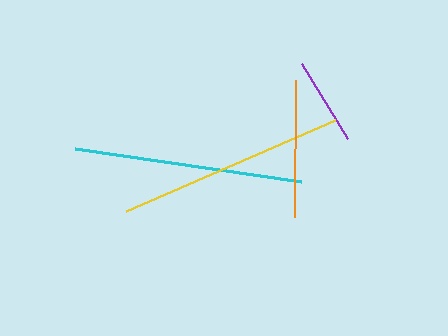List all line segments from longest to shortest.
From longest to shortest: cyan, yellow, orange, purple.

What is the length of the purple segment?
The purple segment is approximately 88 pixels long.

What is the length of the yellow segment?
The yellow segment is approximately 228 pixels long.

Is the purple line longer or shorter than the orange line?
The orange line is longer than the purple line.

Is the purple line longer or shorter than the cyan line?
The cyan line is longer than the purple line.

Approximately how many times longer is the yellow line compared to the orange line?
The yellow line is approximately 1.7 times the length of the orange line.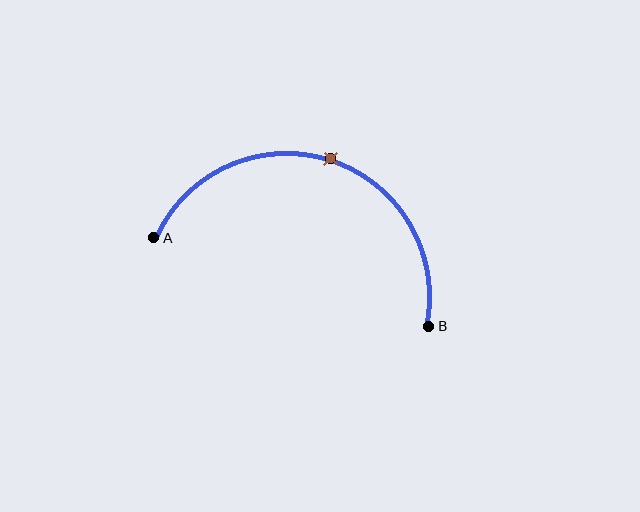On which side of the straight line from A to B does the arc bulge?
The arc bulges above the straight line connecting A and B.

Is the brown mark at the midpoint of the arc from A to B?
Yes. The brown mark lies on the arc at equal arc-length from both A and B — it is the arc midpoint.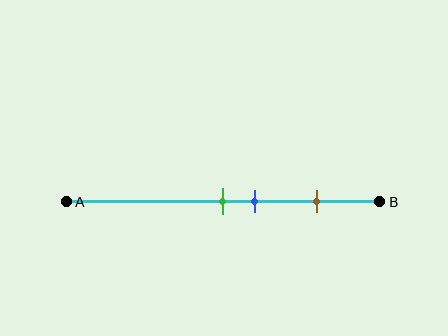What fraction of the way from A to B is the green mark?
The green mark is approximately 50% (0.5) of the way from A to B.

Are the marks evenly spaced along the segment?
No, the marks are not evenly spaced.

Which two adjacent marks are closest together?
The green and blue marks are the closest adjacent pair.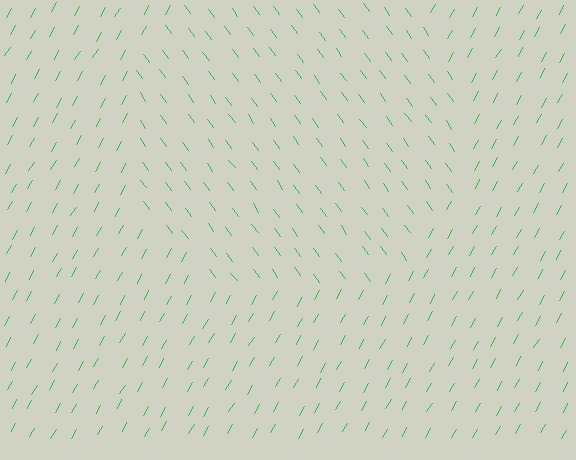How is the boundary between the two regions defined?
The boundary is defined purely by a change in line orientation (approximately 66 degrees difference). All lines are the same color and thickness.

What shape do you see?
I see a circle.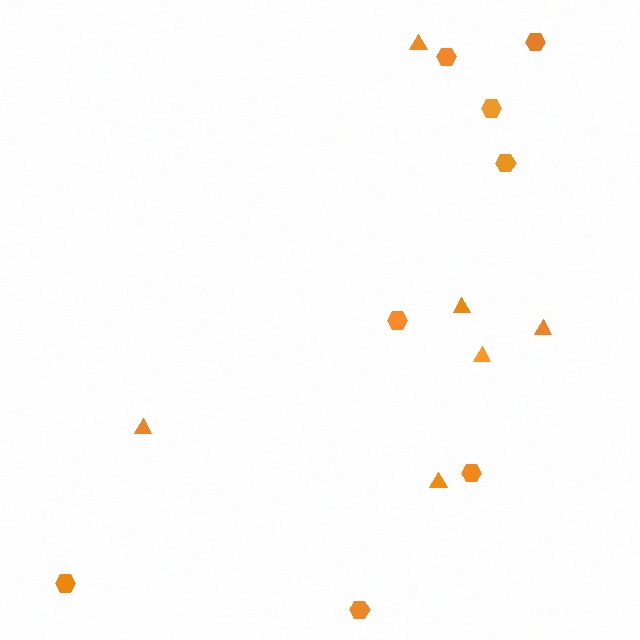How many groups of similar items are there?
There are 2 groups: one group of triangles (6) and one group of hexagons (8).